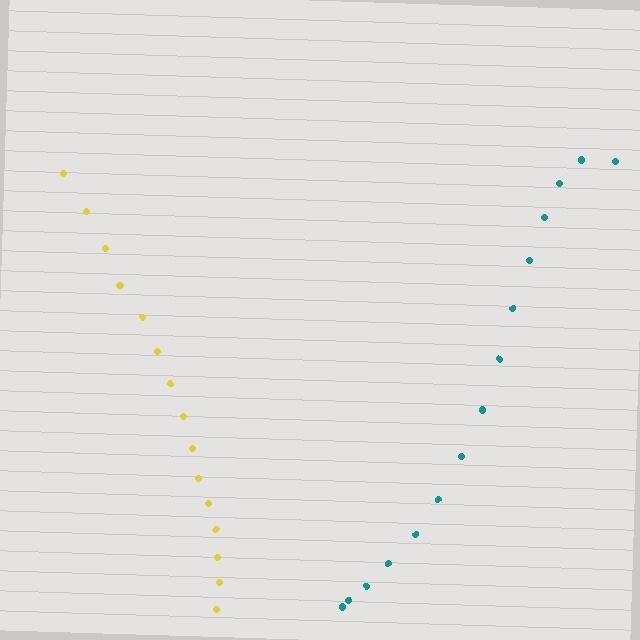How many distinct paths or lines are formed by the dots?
There are 2 distinct paths.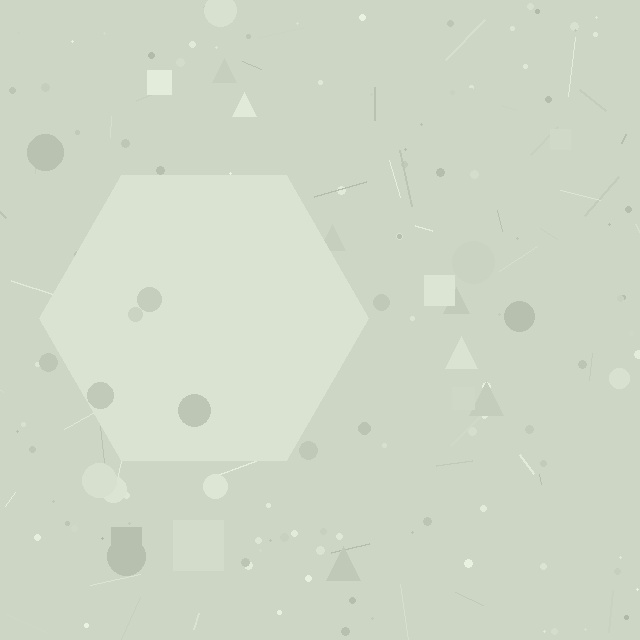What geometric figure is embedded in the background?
A hexagon is embedded in the background.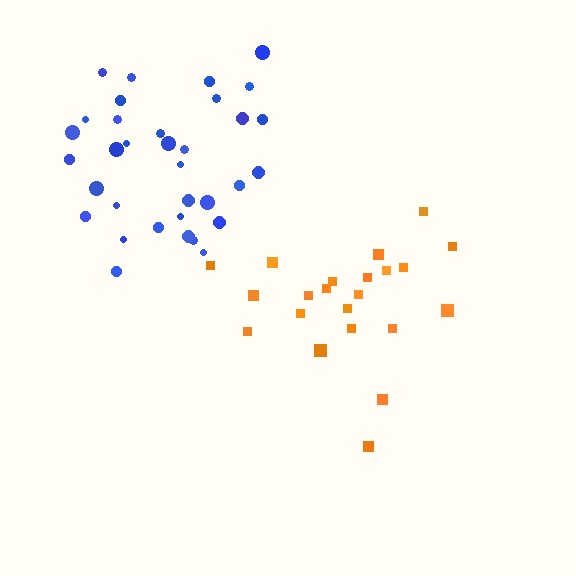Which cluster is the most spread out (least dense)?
Orange.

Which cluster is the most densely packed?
Blue.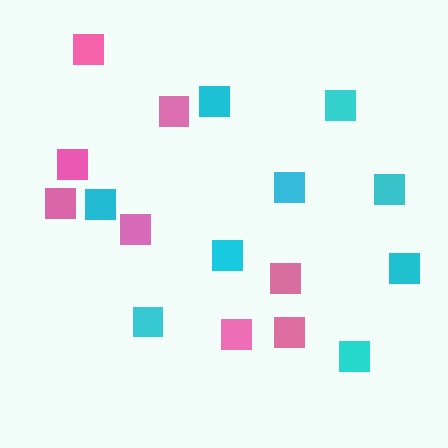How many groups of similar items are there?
There are 2 groups: one group of cyan squares (9) and one group of pink squares (8).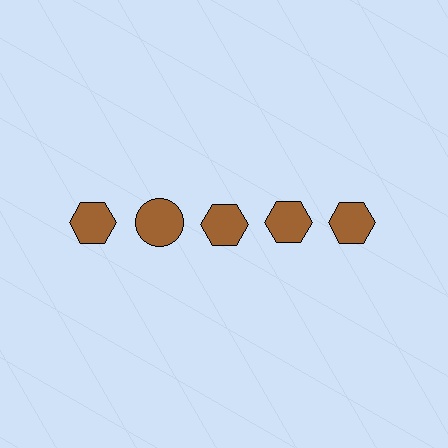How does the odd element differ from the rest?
It has a different shape: circle instead of hexagon.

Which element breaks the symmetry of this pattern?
The brown circle in the top row, second from left column breaks the symmetry. All other shapes are brown hexagons.